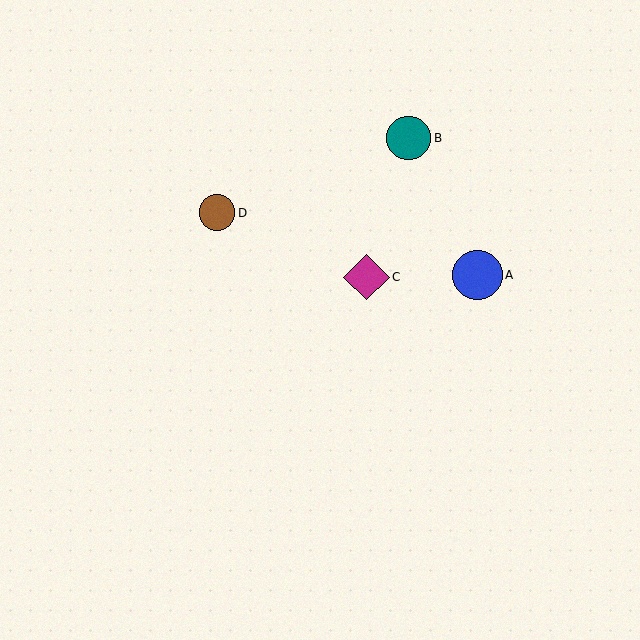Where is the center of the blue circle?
The center of the blue circle is at (477, 275).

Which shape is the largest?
The blue circle (labeled A) is the largest.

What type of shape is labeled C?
Shape C is a magenta diamond.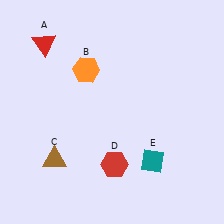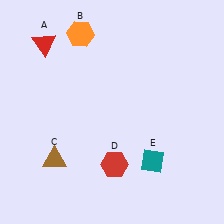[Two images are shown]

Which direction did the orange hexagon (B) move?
The orange hexagon (B) moved up.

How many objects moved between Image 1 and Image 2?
1 object moved between the two images.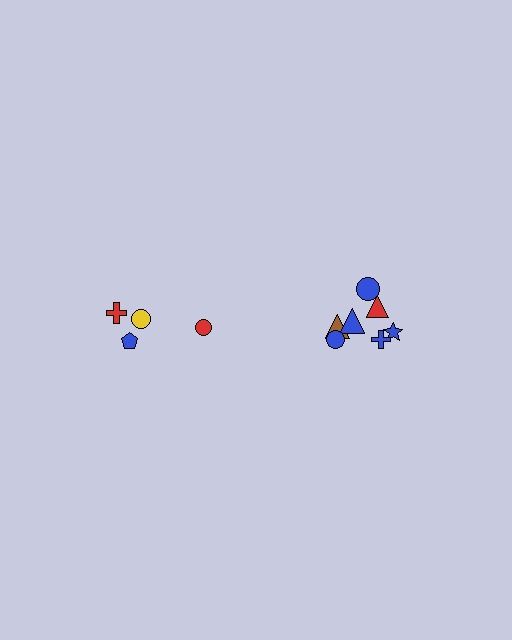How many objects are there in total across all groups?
There are 11 objects.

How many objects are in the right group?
There are 7 objects.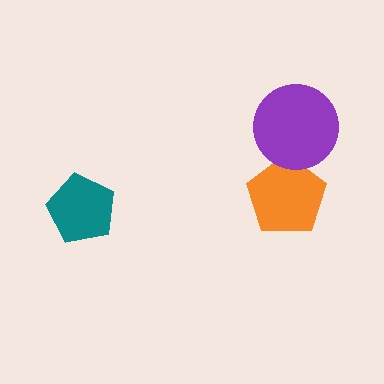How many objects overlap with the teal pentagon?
0 objects overlap with the teal pentagon.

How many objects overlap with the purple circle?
1 object overlaps with the purple circle.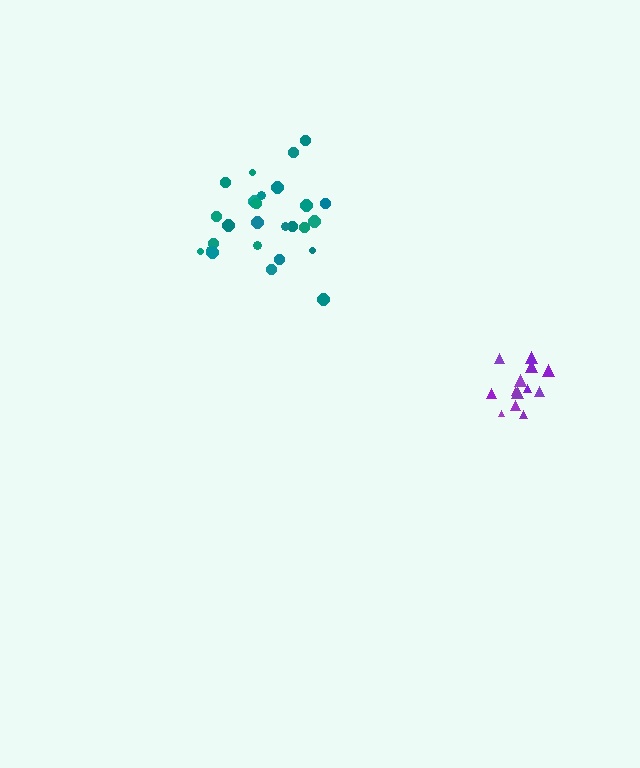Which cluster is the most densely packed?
Purple.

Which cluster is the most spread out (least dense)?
Teal.